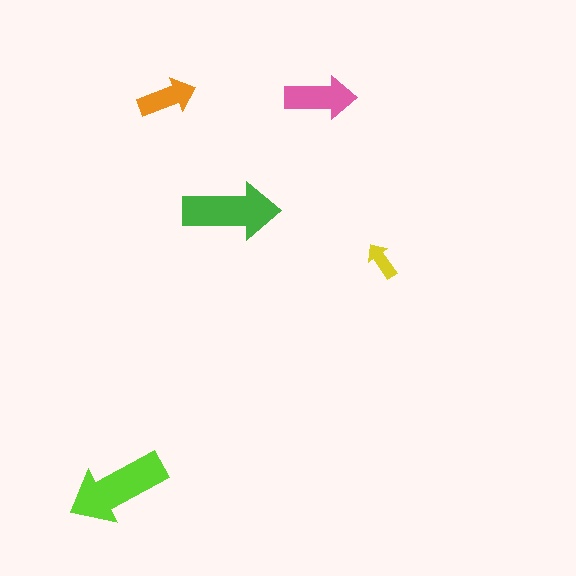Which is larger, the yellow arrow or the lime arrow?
The lime one.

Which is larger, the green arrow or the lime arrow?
The lime one.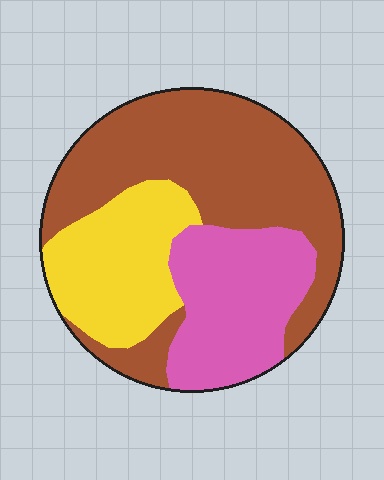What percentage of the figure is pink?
Pink takes up between a quarter and a half of the figure.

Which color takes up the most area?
Brown, at roughly 50%.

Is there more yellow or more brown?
Brown.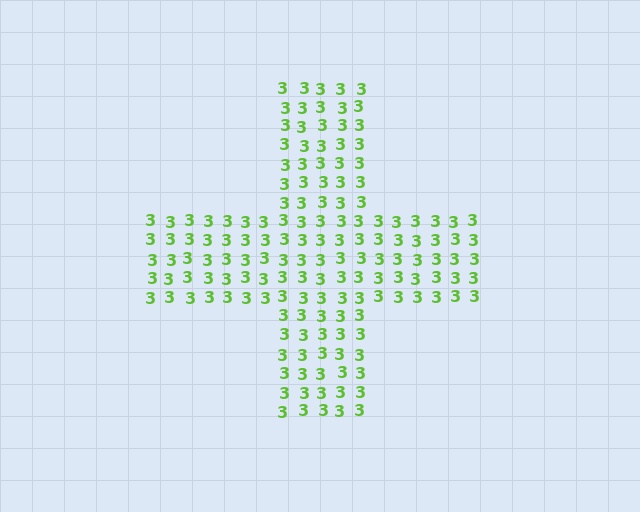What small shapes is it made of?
It is made of small digit 3's.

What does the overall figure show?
The overall figure shows a cross.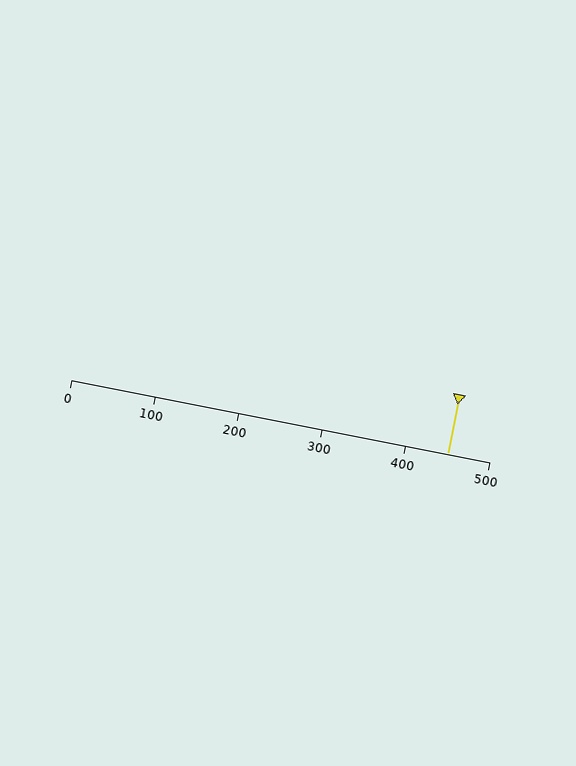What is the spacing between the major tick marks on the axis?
The major ticks are spaced 100 apart.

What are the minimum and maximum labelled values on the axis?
The axis runs from 0 to 500.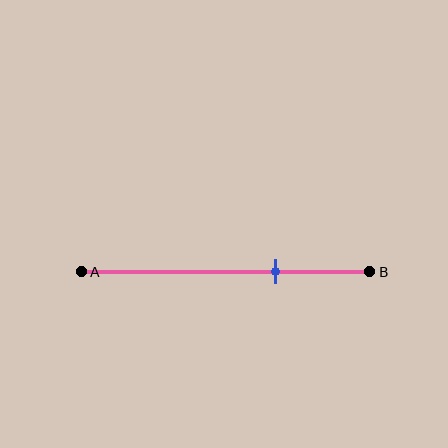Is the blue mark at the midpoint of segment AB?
No, the mark is at about 65% from A, not at the 50% midpoint.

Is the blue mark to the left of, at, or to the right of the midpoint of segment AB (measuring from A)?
The blue mark is to the right of the midpoint of segment AB.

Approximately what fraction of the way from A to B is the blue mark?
The blue mark is approximately 65% of the way from A to B.